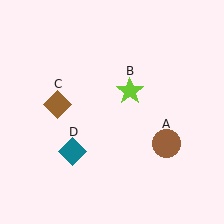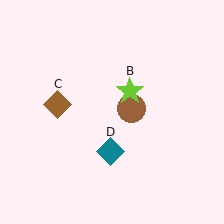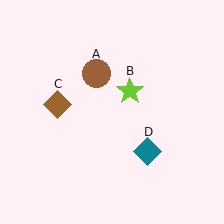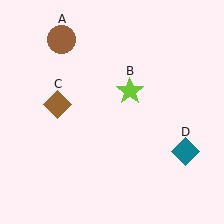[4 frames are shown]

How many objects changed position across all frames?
2 objects changed position: brown circle (object A), teal diamond (object D).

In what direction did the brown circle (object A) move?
The brown circle (object A) moved up and to the left.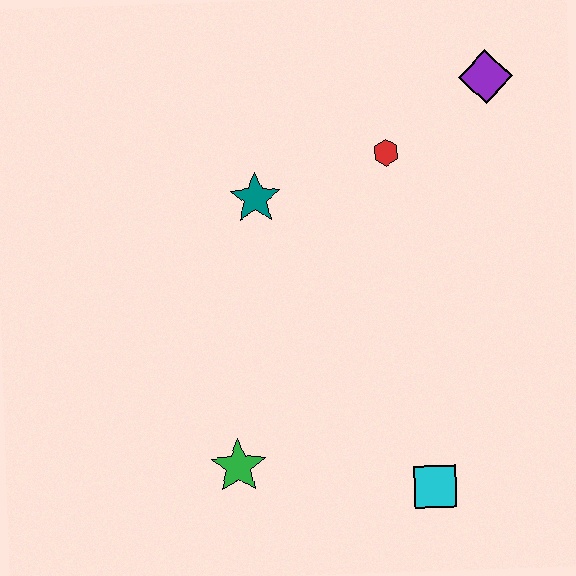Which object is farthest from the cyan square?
The purple diamond is farthest from the cyan square.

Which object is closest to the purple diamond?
The red hexagon is closest to the purple diamond.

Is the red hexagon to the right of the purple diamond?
No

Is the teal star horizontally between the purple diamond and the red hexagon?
No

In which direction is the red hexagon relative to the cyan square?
The red hexagon is above the cyan square.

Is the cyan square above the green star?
No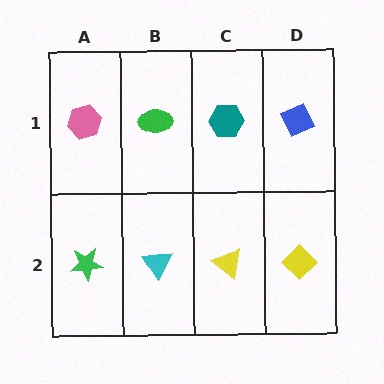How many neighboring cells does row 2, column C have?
3.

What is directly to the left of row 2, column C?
A cyan triangle.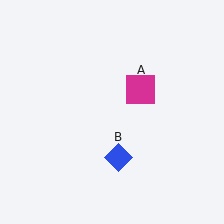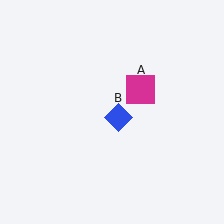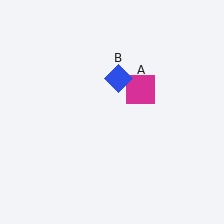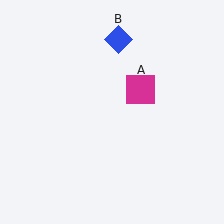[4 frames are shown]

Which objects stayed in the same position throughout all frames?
Magenta square (object A) remained stationary.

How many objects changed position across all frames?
1 object changed position: blue diamond (object B).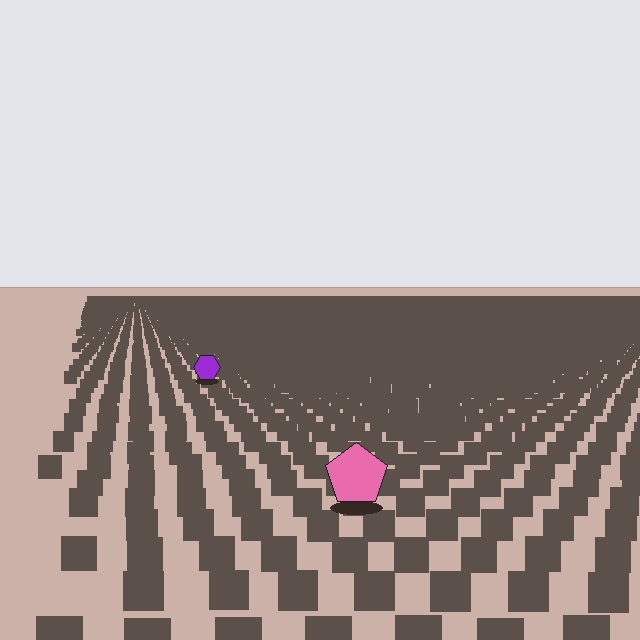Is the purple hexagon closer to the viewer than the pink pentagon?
No. The pink pentagon is closer — you can tell from the texture gradient: the ground texture is coarser near it.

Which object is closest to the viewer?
The pink pentagon is closest. The texture marks near it are larger and more spread out.